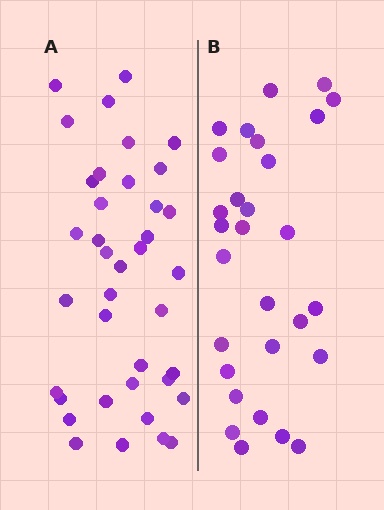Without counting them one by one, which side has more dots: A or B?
Region A (the left region) has more dots.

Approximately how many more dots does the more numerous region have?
Region A has roughly 8 or so more dots than region B.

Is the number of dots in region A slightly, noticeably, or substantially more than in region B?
Region A has noticeably more, but not dramatically so. The ratio is roughly 1.3 to 1.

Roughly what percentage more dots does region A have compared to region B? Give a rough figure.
About 30% more.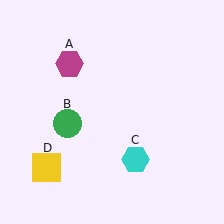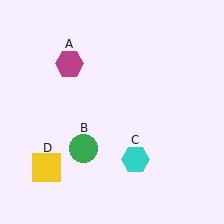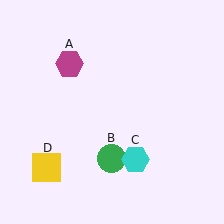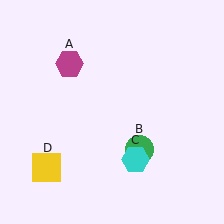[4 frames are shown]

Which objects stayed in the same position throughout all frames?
Magenta hexagon (object A) and cyan hexagon (object C) and yellow square (object D) remained stationary.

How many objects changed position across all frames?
1 object changed position: green circle (object B).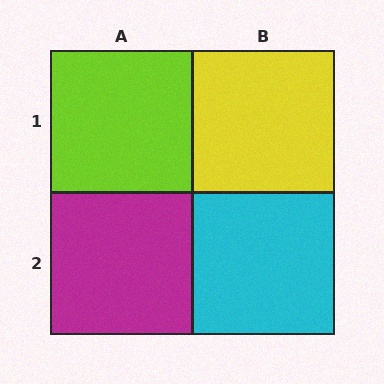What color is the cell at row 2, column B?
Cyan.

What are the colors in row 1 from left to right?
Lime, yellow.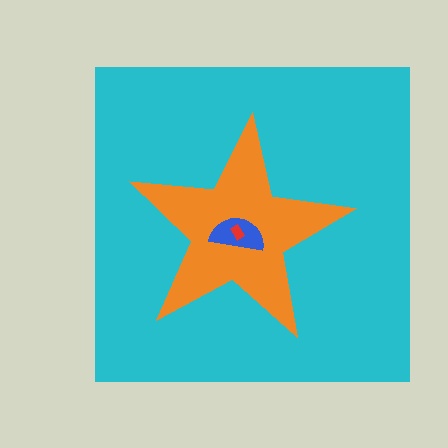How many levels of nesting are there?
4.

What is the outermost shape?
The cyan square.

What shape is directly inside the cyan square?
The orange star.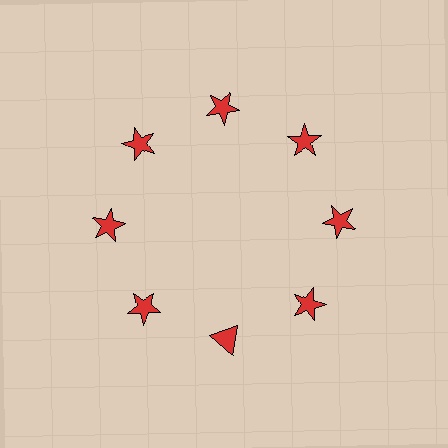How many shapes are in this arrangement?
There are 8 shapes arranged in a ring pattern.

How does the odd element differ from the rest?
It has a different shape: triangle instead of star.